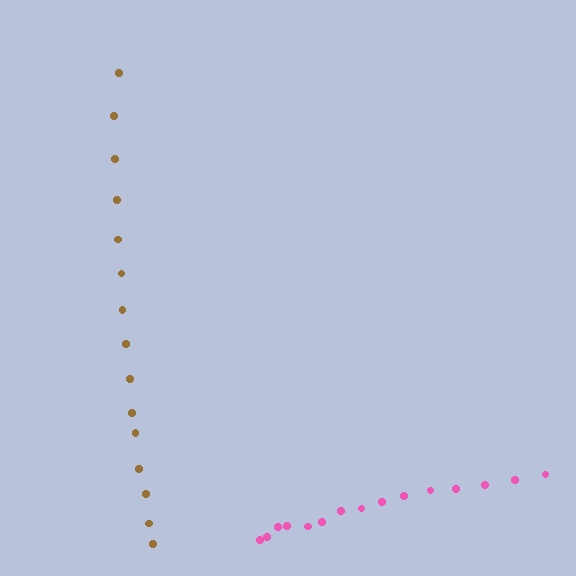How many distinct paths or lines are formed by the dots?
There are 2 distinct paths.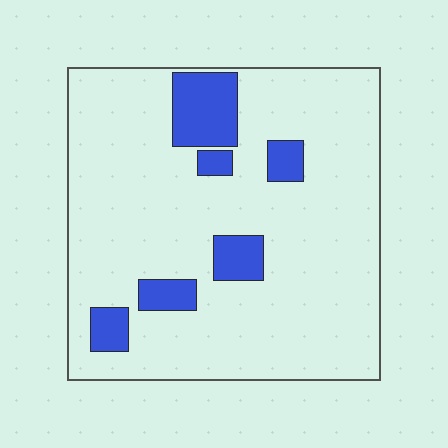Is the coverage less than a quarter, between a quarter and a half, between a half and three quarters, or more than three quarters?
Less than a quarter.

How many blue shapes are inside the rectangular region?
6.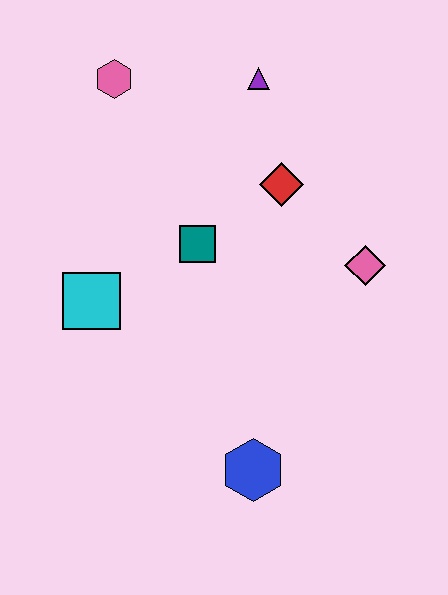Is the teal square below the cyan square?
No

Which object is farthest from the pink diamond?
The pink hexagon is farthest from the pink diamond.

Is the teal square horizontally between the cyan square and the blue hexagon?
Yes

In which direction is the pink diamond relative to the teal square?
The pink diamond is to the right of the teal square.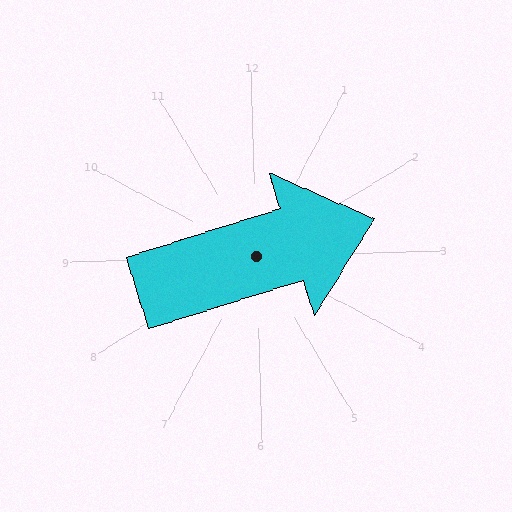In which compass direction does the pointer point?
East.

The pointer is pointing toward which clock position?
Roughly 2 o'clock.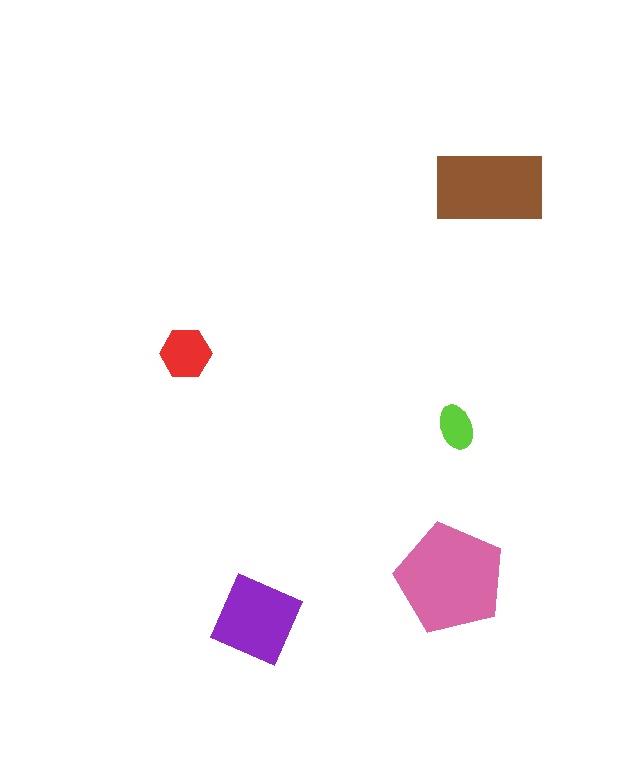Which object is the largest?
The pink pentagon.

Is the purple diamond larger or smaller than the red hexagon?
Larger.